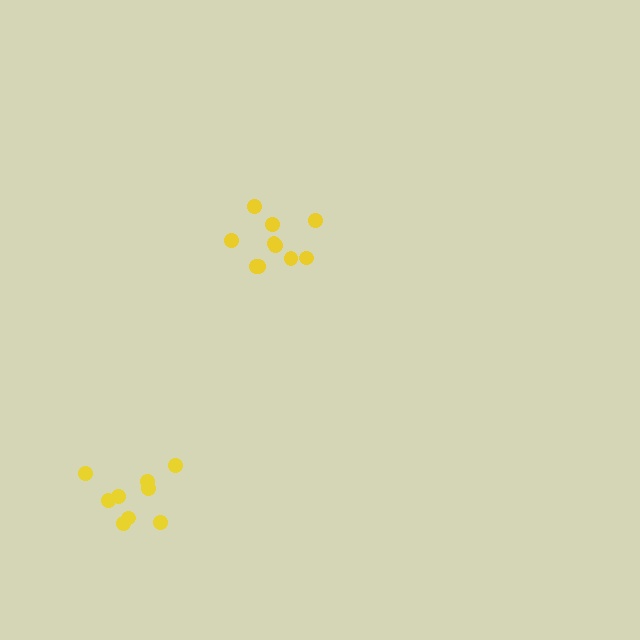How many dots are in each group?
Group 1: 9 dots, Group 2: 10 dots (19 total).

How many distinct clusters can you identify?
There are 2 distinct clusters.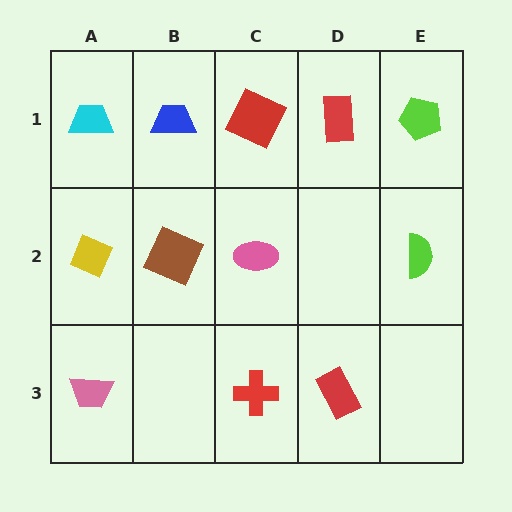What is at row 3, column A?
A pink trapezoid.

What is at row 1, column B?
A blue trapezoid.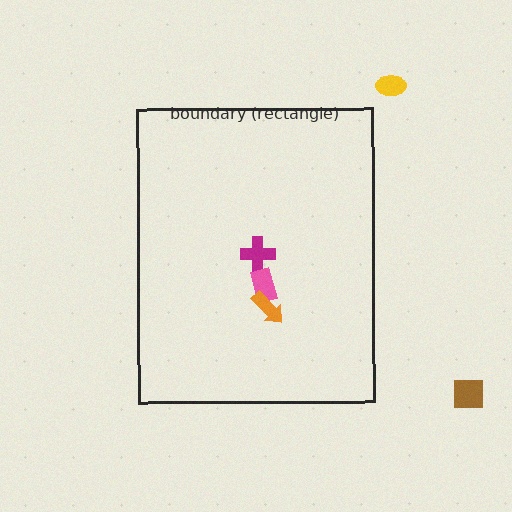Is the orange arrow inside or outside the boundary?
Inside.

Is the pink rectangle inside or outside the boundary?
Inside.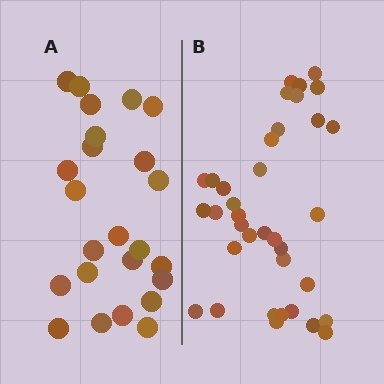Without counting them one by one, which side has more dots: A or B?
Region B (the right region) has more dots.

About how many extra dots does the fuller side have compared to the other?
Region B has roughly 12 or so more dots than region A.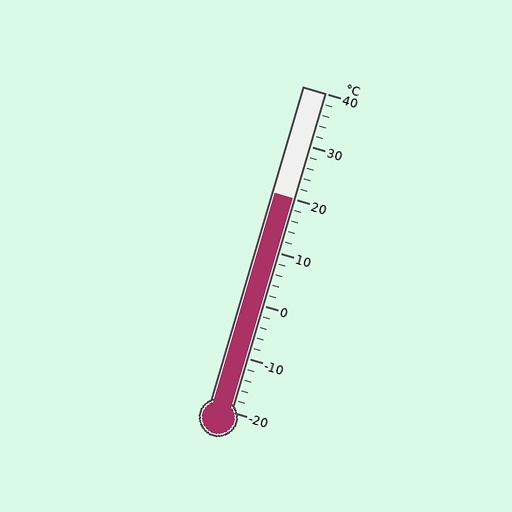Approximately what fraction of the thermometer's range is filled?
The thermometer is filled to approximately 65% of its range.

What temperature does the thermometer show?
The thermometer shows approximately 20°C.